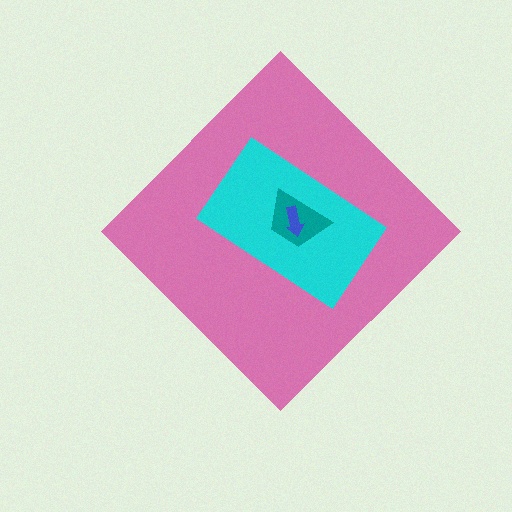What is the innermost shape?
The blue arrow.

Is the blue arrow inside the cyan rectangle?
Yes.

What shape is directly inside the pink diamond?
The cyan rectangle.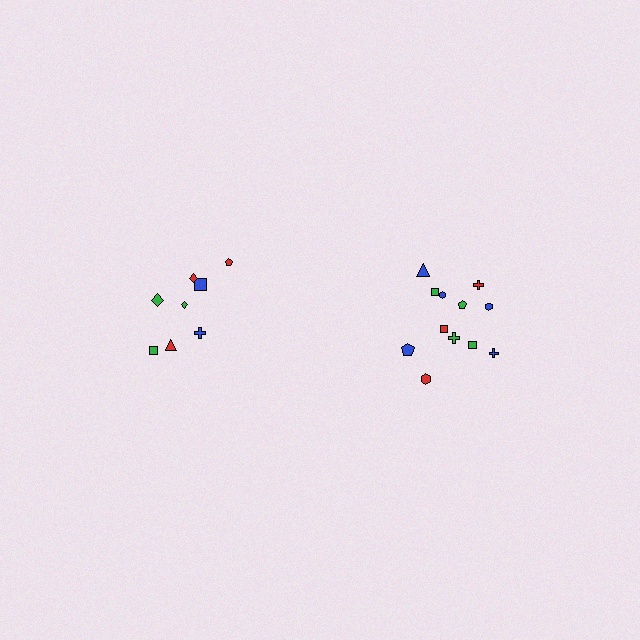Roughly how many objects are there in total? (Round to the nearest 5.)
Roughly 20 objects in total.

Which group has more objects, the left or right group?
The right group.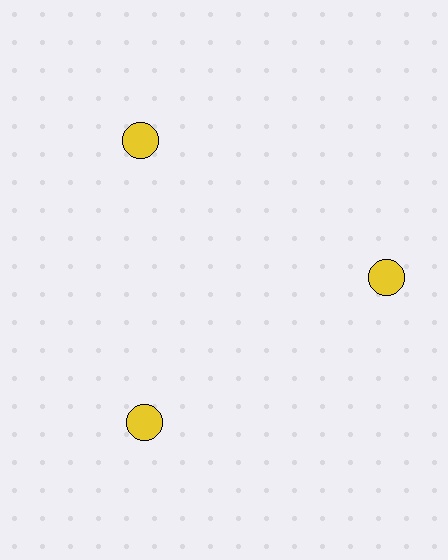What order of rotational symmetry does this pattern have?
This pattern has 3-fold rotational symmetry.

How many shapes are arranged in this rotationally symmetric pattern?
There are 3 shapes, arranged in 3 groups of 1.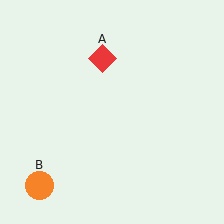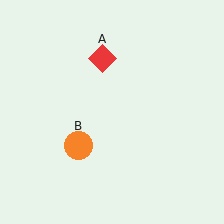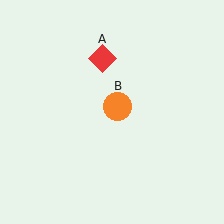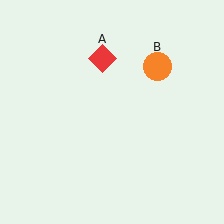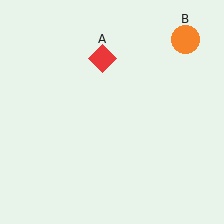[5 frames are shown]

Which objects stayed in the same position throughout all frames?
Red diamond (object A) remained stationary.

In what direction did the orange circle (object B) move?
The orange circle (object B) moved up and to the right.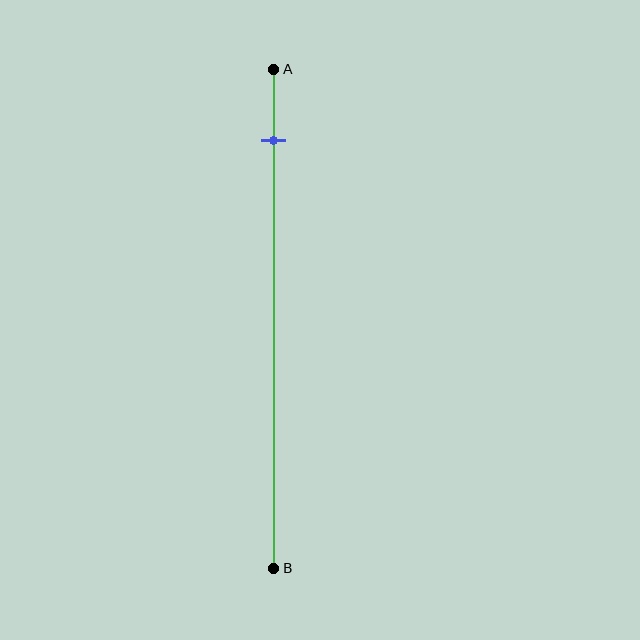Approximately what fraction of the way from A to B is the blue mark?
The blue mark is approximately 15% of the way from A to B.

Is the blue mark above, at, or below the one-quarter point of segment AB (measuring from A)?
The blue mark is above the one-quarter point of segment AB.